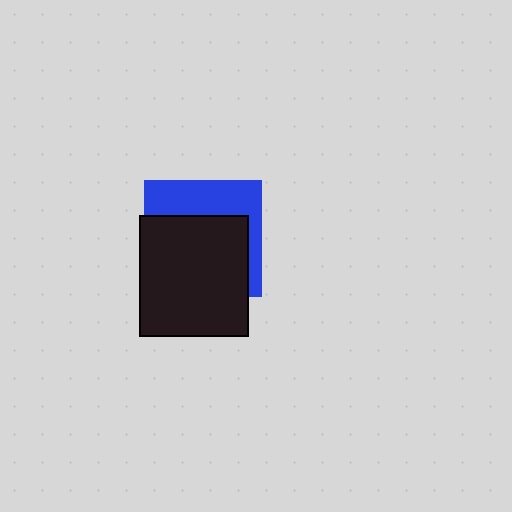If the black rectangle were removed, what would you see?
You would see the complete blue square.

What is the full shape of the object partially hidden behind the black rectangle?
The partially hidden object is a blue square.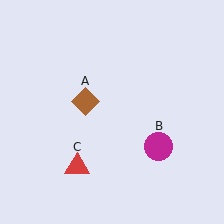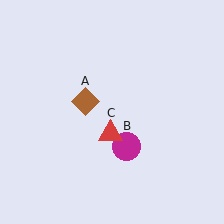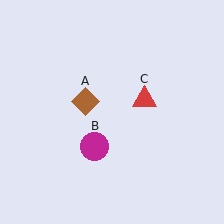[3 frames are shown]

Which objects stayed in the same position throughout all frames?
Brown diamond (object A) remained stationary.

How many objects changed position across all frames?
2 objects changed position: magenta circle (object B), red triangle (object C).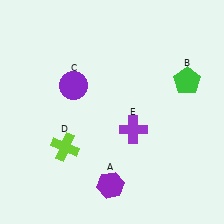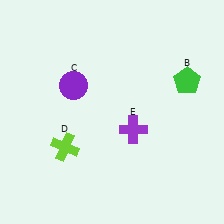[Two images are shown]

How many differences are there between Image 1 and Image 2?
There is 1 difference between the two images.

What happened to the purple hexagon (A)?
The purple hexagon (A) was removed in Image 2. It was in the bottom-left area of Image 1.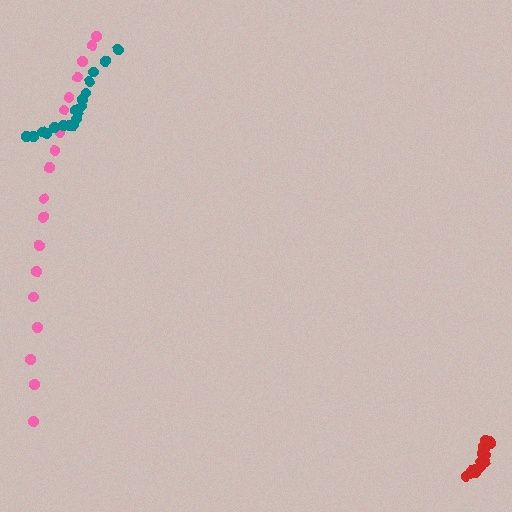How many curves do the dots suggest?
There are 3 distinct paths.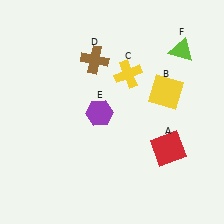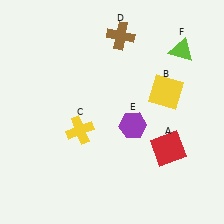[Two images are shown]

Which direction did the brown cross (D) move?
The brown cross (D) moved right.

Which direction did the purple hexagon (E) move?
The purple hexagon (E) moved right.